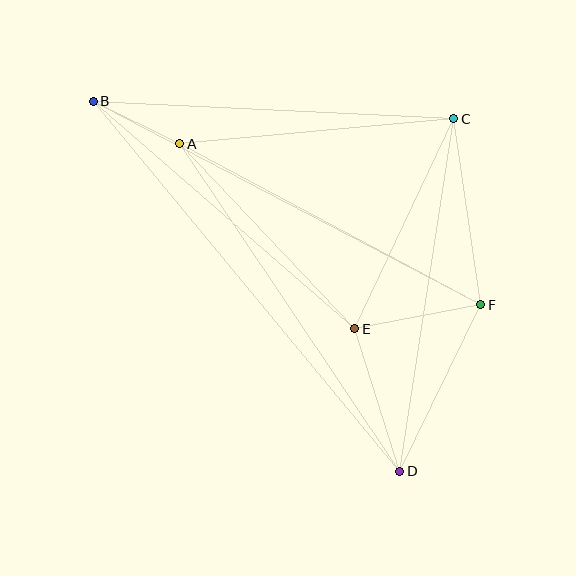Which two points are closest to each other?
Points A and B are closest to each other.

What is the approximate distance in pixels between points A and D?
The distance between A and D is approximately 395 pixels.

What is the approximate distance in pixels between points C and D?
The distance between C and D is approximately 357 pixels.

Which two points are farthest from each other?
Points B and D are farthest from each other.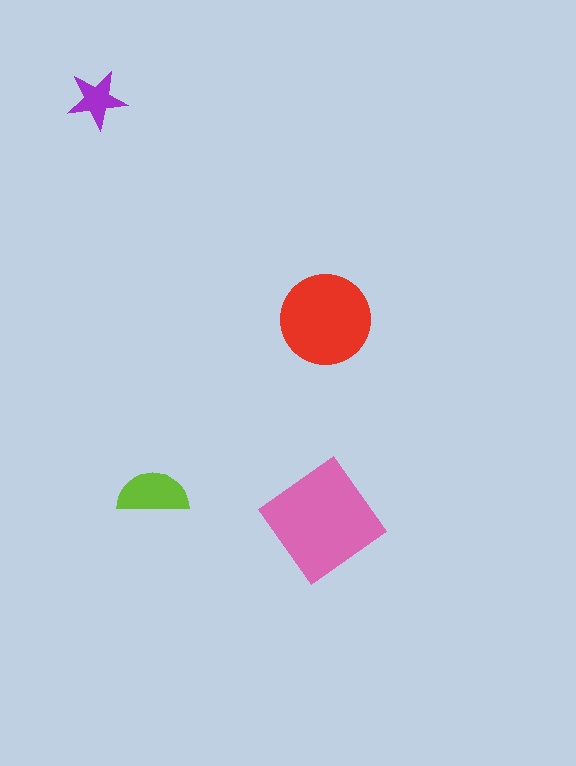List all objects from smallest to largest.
The purple star, the lime semicircle, the red circle, the pink diamond.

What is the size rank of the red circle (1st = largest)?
2nd.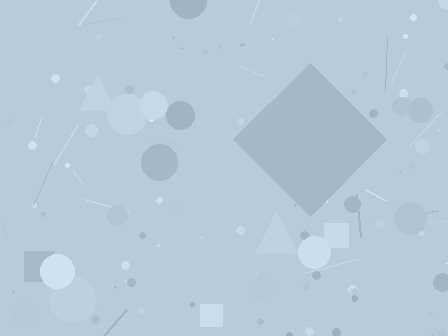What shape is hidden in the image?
A diamond is hidden in the image.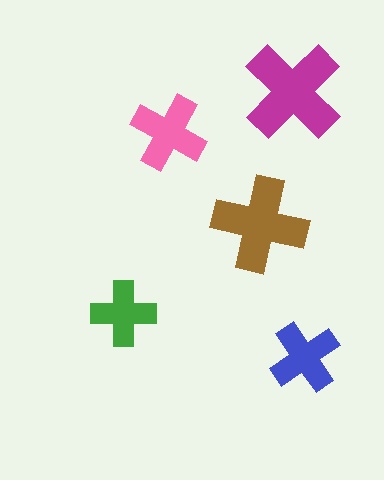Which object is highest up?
The magenta cross is topmost.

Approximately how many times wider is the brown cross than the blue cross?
About 1.5 times wider.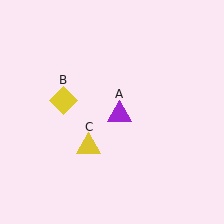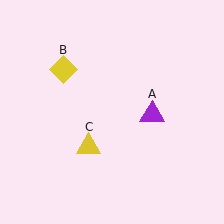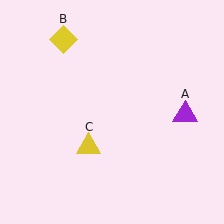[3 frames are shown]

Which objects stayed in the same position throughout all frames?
Yellow triangle (object C) remained stationary.